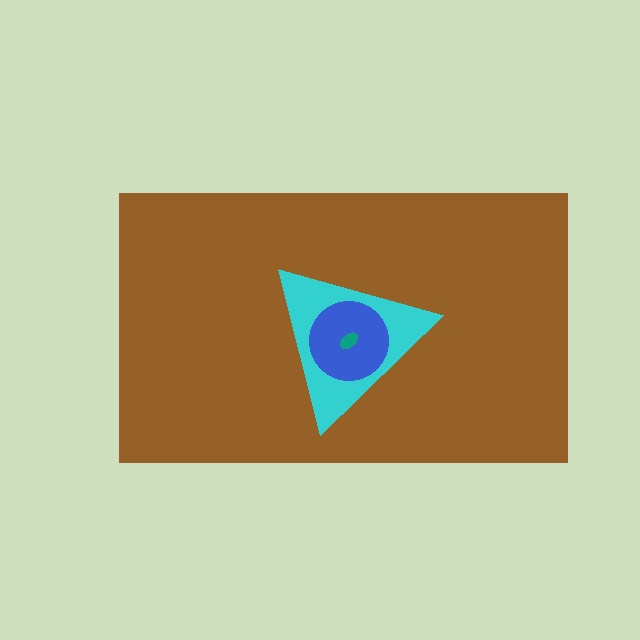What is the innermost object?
The teal ellipse.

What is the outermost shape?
The brown rectangle.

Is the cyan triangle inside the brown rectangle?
Yes.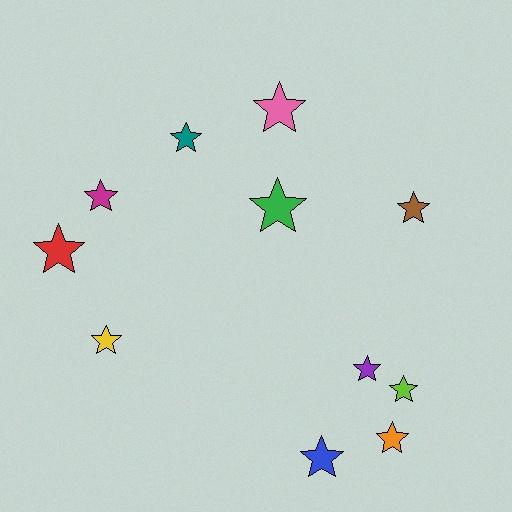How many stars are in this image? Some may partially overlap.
There are 11 stars.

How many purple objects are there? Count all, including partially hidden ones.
There is 1 purple object.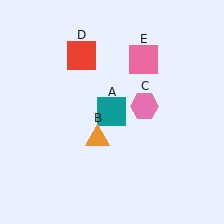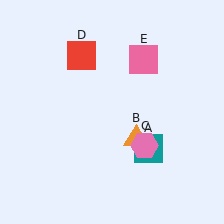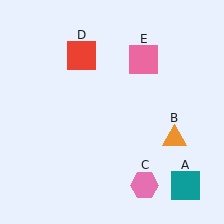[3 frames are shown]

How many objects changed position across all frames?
3 objects changed position: teal square (object A), orange triangle (object B), pink hexagon (object C).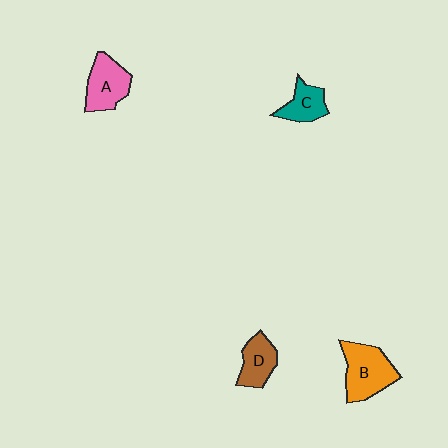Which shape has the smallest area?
Shape C (teal).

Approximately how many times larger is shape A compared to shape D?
Approximately 1.3 times.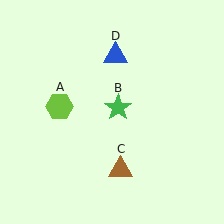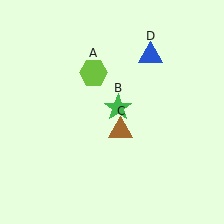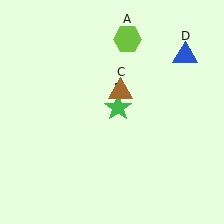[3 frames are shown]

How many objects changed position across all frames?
3 objects changed position: lime hexagon (object A), brown triangle (object C), blue triangle (object D).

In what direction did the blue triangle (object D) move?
The blue triangle (object D) moved right.